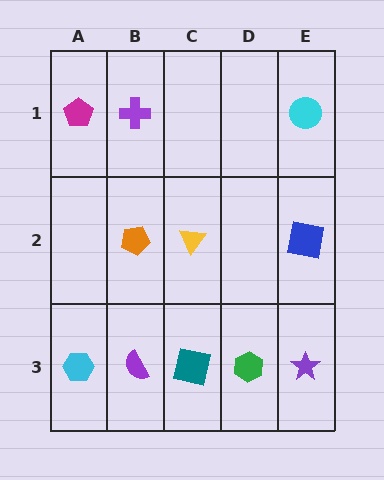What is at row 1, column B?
A purple cross.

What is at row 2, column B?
An orange pentagon.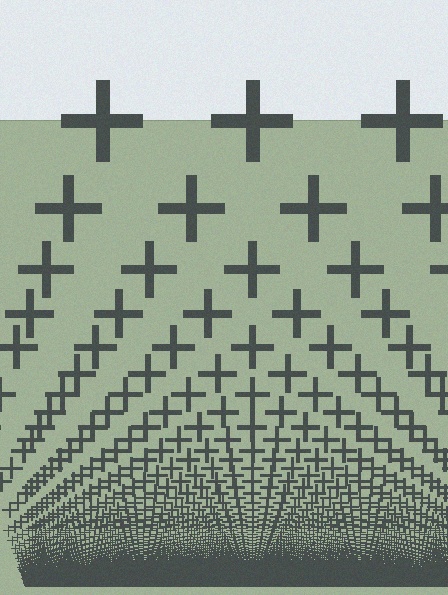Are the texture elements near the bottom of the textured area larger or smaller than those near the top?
Smaller. The gradient is inverted — elements near the bottom are smaller and denser.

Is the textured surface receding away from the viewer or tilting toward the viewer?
The surface appears to tilt toward the viewer. Texture elements get larger and sparser toward the top.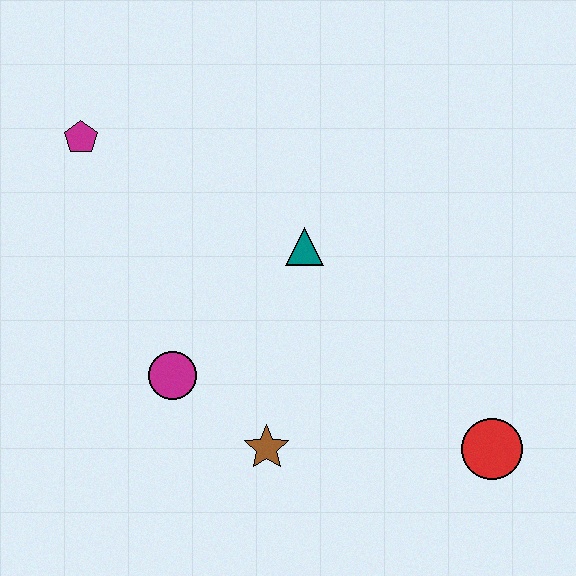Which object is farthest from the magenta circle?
The red circle is farthest from the magenta circle.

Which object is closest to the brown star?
The magenta circle is closest to the brown star.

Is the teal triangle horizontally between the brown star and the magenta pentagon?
No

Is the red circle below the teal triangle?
Yes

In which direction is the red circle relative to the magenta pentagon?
The red circle is to the right of the magenta pentagon.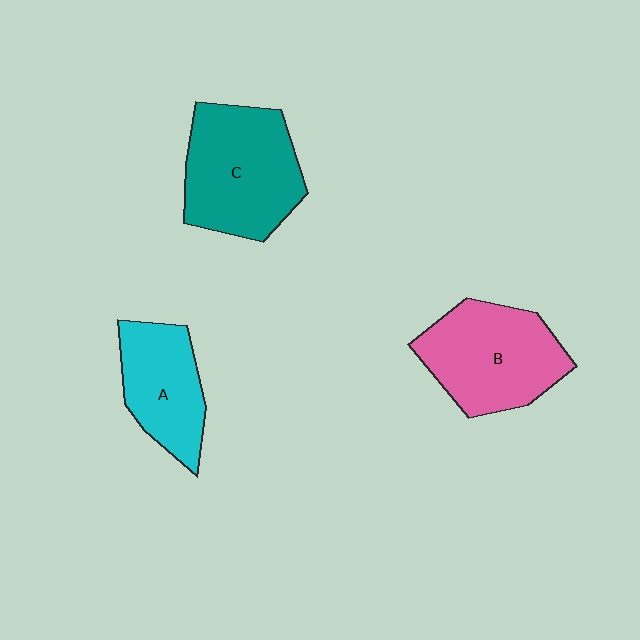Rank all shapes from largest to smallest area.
From largest to smallest: C (teal), B (pink), A (cyan).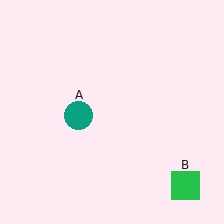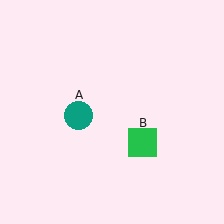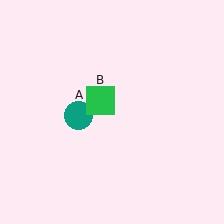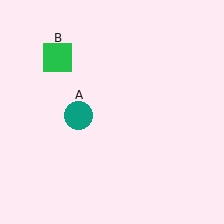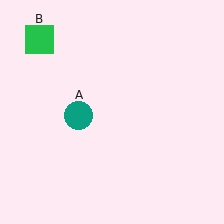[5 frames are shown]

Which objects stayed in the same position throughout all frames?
Teal circle (object A) remained stationary.